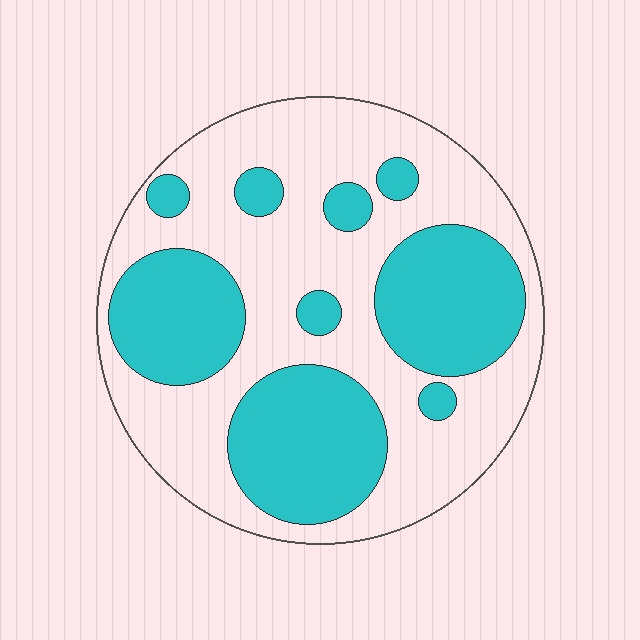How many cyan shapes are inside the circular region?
9.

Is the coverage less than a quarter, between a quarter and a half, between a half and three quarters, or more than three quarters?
Between a quarter and a half.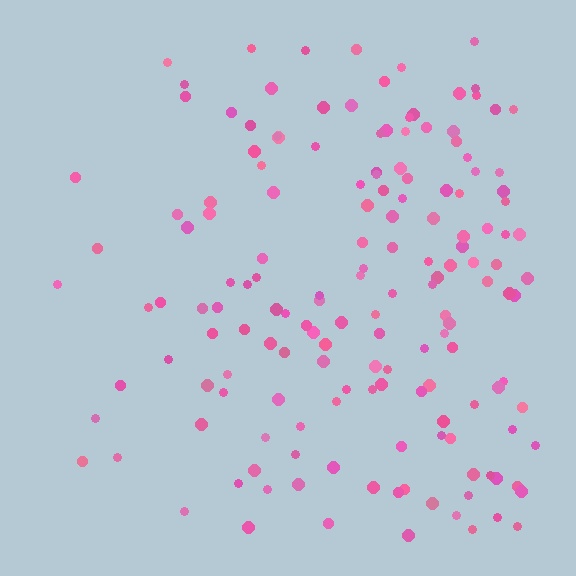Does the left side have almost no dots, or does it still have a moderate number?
Still a moderate number, just noticeably fewer than the right.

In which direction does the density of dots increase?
From left to right, with the right side densest.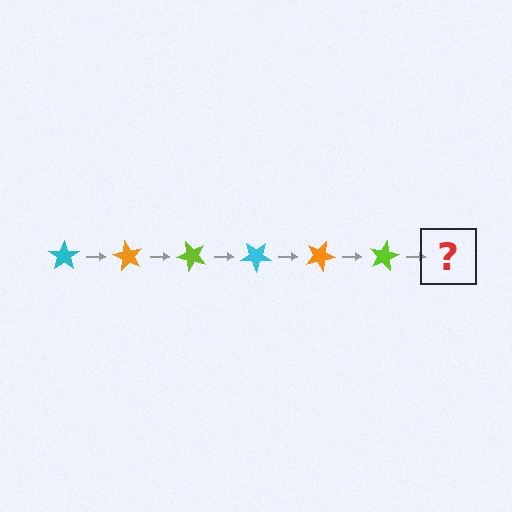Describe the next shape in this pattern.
It should be a cyan star, rotated 360 degrees from the start.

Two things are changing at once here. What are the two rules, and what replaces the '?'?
The two rules are that it rotates 60 degrees each step and the color cycles through cyan, orange, and lime. The '?' should be a cyan star, rotated 360 degrees from the start.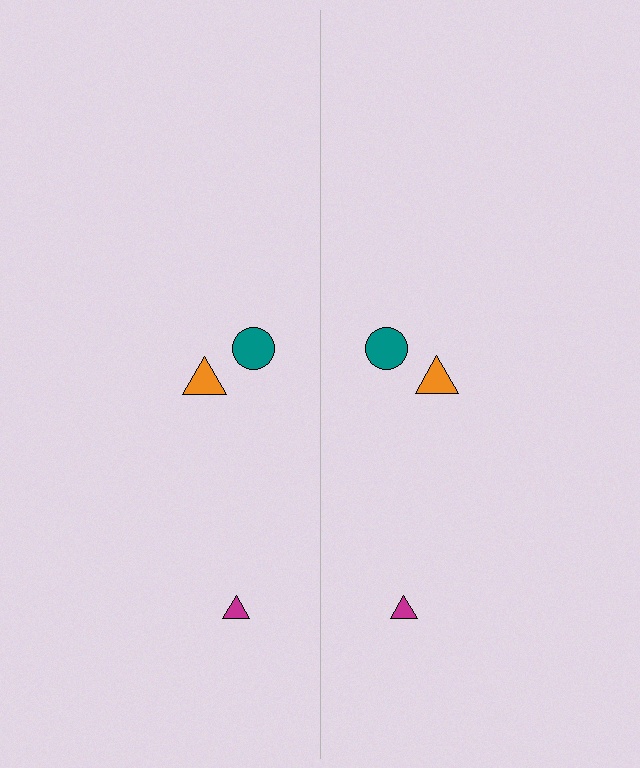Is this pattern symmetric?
Yes, this pattern has bilateral (reflection) symmetry.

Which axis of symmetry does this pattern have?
The pattern has a vertical axis of symmetry running through the center of the image.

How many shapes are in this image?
There are 6 shapes in this image.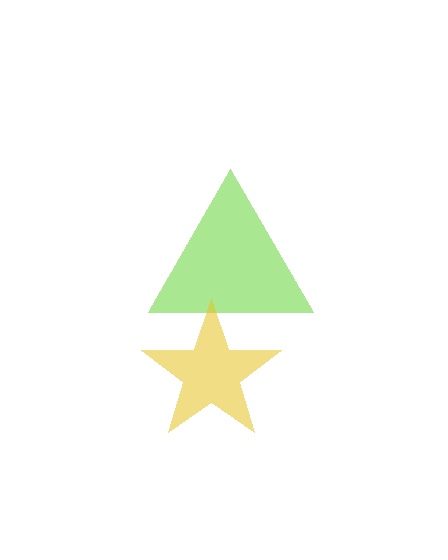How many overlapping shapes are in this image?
There are 2 overlapping shapes in the image.